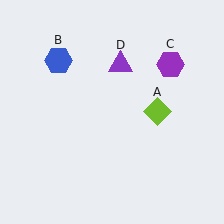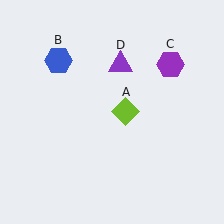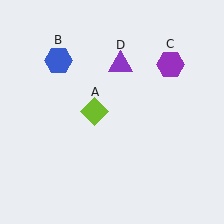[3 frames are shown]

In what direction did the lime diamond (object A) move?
The lime diamond (object A) moved left.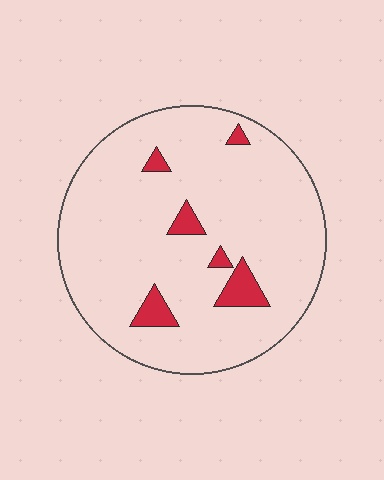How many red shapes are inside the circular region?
6.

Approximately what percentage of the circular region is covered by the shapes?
Approximately 10%.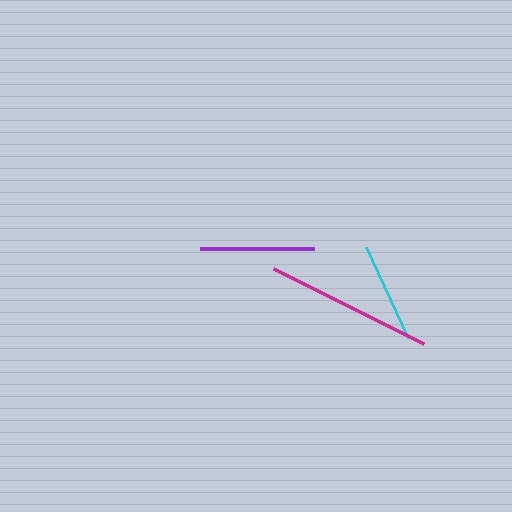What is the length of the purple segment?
The purple segment is approximately 114 pixels long.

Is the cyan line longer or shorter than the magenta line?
The magenta line is longer than the cyan line.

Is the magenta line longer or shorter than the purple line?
The magenta line is longer than the purple line.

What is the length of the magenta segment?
The magenta segment is approximately 168 pixels long.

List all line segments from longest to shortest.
From longest to shortest: magenta, purple, cyan.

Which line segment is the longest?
The magenta line is the longest at approximately 168 pixels.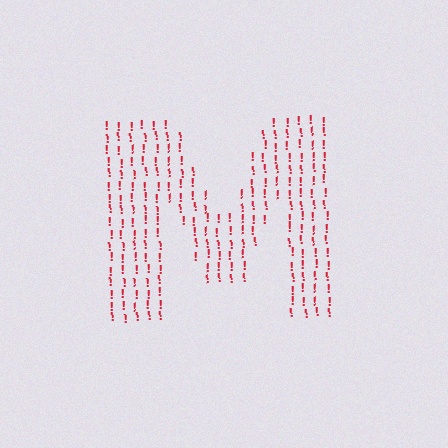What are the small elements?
The small elements are exclamation marks.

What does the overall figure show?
The overall figure shows the letter M.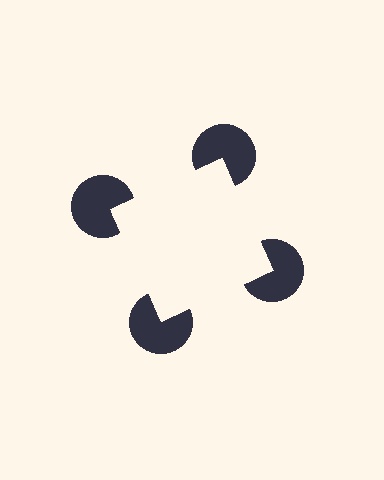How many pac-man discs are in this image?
There are 4 — one at each vertex of the illusory square.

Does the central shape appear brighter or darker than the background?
It typically appears slightly brighter than the background, even though no actual brightness change is drawn.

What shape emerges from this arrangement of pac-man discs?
An illusory square — its edges are inferred from the aligned wedge cuts in the pac-man discs, not physically drawn.